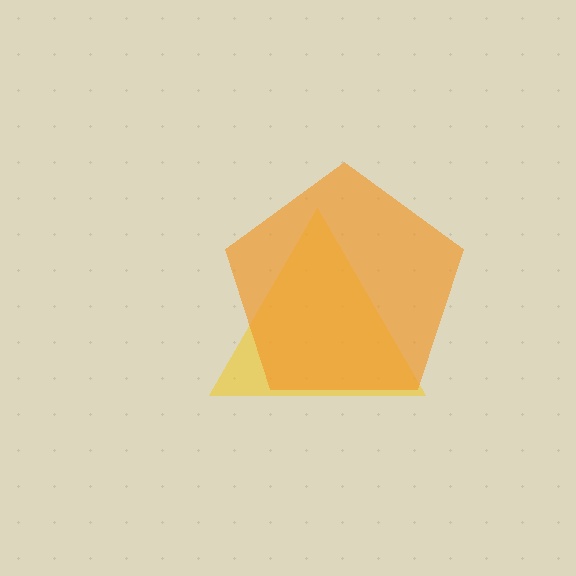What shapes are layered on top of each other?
The layered shapes are: a yellow triangle, an orange pentagon.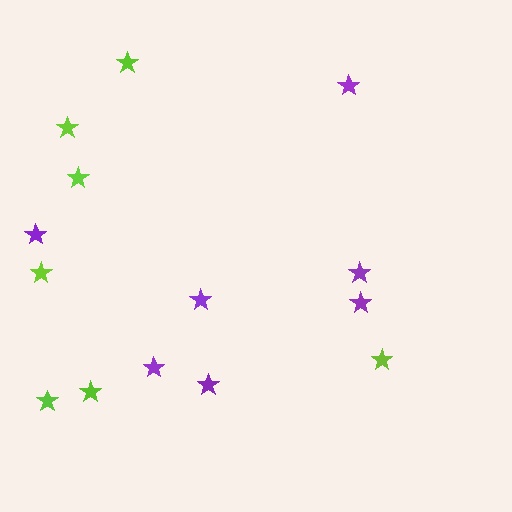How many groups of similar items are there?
There are 2 groups: one group of purple stars (7) and one group of lime stars (7).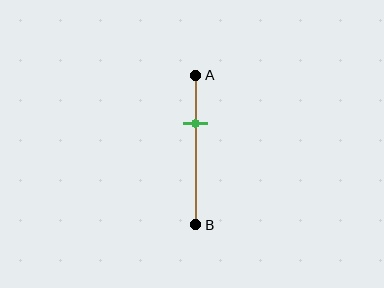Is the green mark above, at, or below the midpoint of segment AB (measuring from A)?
The green mark is above the midpoint of segment AB.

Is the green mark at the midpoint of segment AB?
No, the mark is at about 35% from A, not at the 50% midpoint.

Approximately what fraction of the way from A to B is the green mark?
The green mark is approximately 35% of the way from A to B.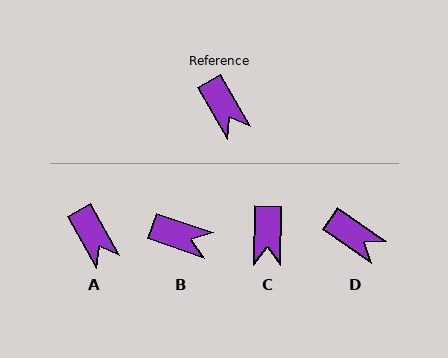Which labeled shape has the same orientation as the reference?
A.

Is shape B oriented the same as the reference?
No, it is off by about 41 degrees.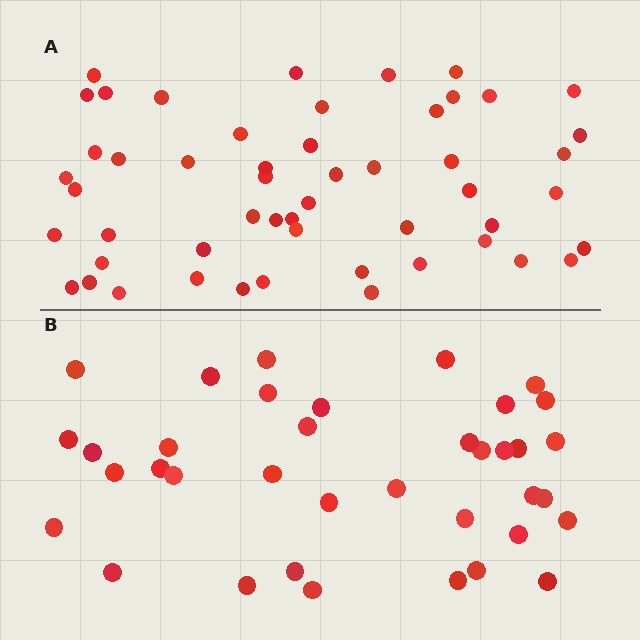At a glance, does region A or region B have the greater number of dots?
Region A (the top region) has more dots.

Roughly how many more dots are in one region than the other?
Region A has approximately 15 more dots than region B.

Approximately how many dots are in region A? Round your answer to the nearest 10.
About 50 dots. (The exact count is 52, which rounds to 50.)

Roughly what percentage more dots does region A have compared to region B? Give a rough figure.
About 40% more.